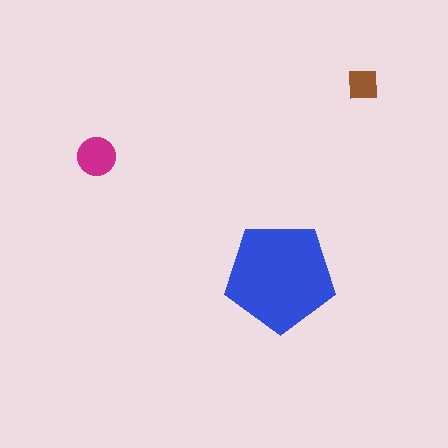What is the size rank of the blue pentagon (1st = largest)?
1st.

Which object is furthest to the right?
The brown square is rightmost.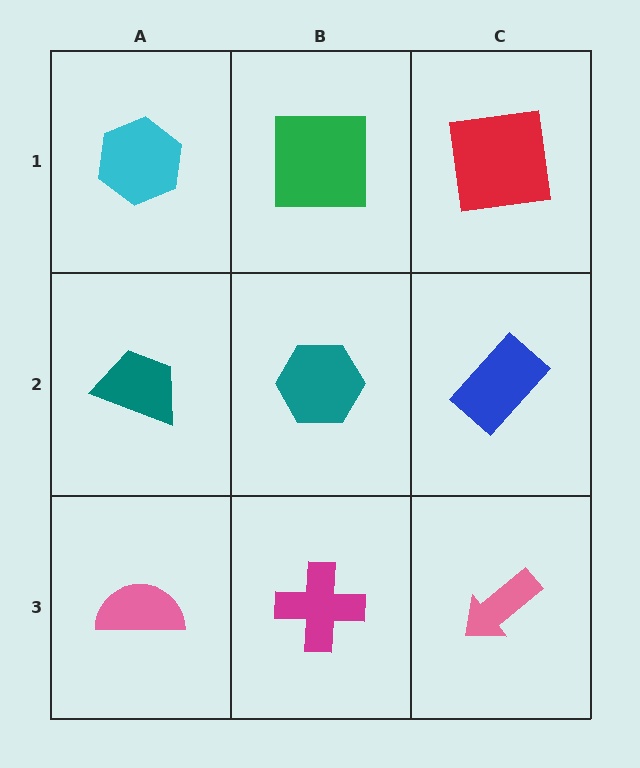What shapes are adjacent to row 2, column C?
A red square (row 1, column C), a pink arrow (row 3, column C), a teal hexagon (row 2, column B).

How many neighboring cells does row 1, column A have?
2.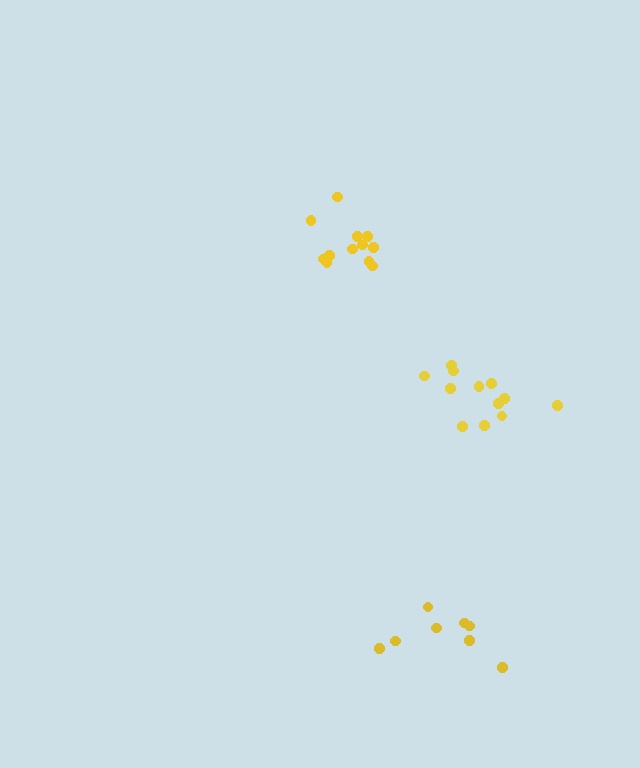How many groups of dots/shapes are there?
There are 3 groups.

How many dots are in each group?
Group 1: 12 dots, Group 2: 8 dots, Group 3: 12 dots (32 total).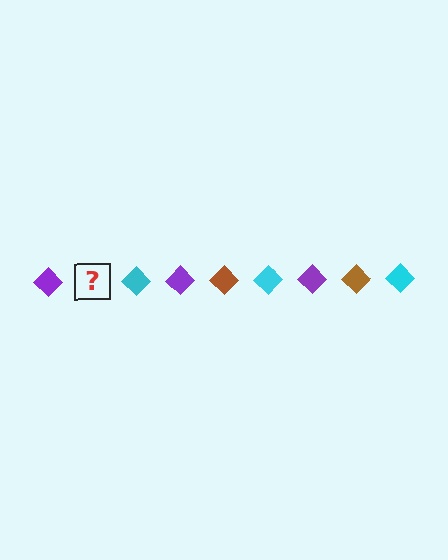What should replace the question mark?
The question mark should be replaced with a brown diamond.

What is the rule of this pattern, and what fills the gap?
The rule is that the pattern cycles through purple, brown, cyan diamonds. The gap should be filled with a brown diamond.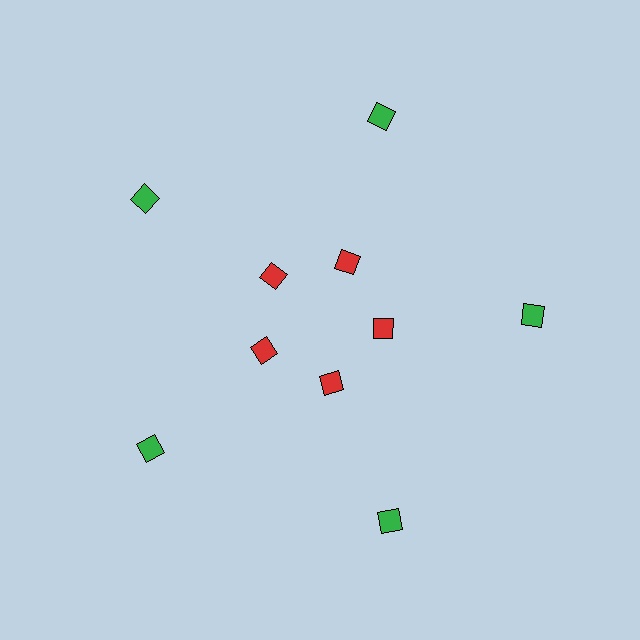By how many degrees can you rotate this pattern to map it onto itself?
The pattern maps onto itself every 72 degrees of rotation.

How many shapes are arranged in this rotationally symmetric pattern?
There are 10 shapes, arranged in 5 groups of 2.